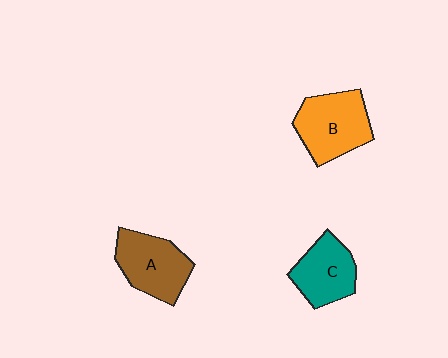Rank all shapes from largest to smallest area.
From largest to smallest: B (orange), A (brown), C (teal).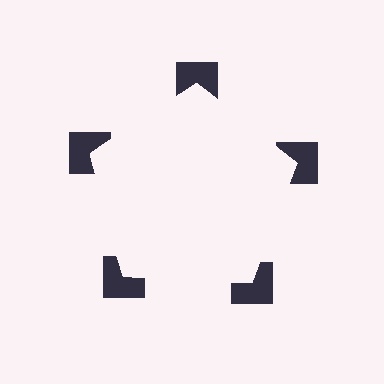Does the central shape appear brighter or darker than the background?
It typically appears slightly brighter than the background, even though no actual brightness change is drawn.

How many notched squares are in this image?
There are 5 — one at each vertex of the illusory pentagon.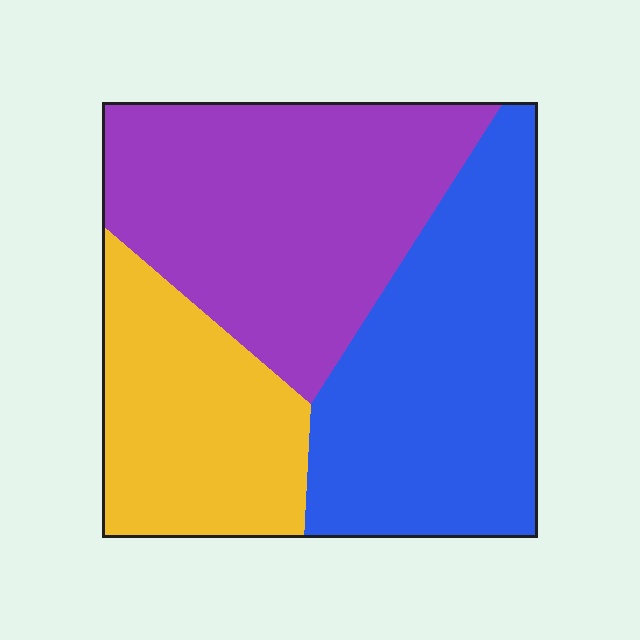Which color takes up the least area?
Yellow, at roughly 25%.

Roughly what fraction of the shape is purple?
Purple covers 39% of the shape.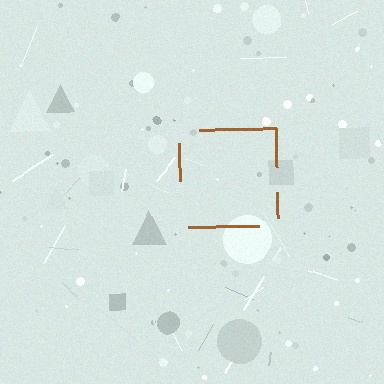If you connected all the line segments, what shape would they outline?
They would outline a square.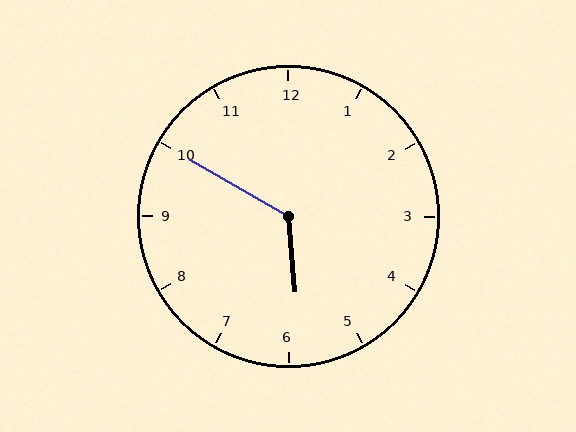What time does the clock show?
5:50.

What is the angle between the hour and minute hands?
Approximately 125 degrees.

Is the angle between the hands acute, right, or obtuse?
It is obtuse.